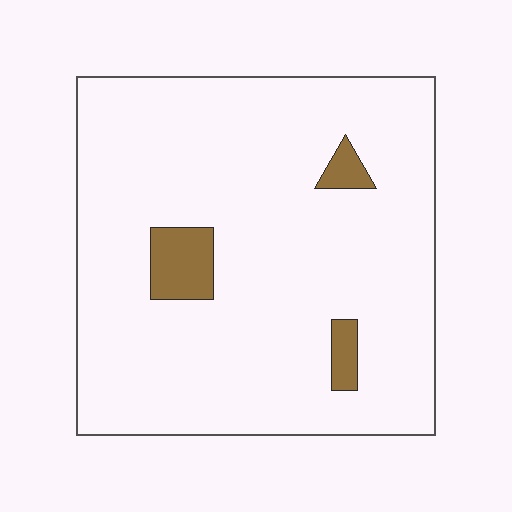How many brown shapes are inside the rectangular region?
3.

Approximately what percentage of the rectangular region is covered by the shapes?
Approximately 5%.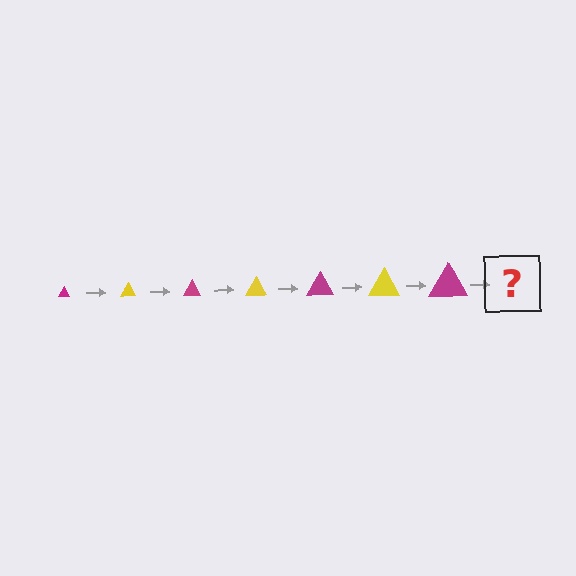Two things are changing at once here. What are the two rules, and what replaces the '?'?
The two rules are that the triangle grows larger each step and the color cycles through magenta and yellow. The '?' should be a yellow triangle, larger than the previous one.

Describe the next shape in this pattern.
It should be a yellow triangle, larger than the previous one.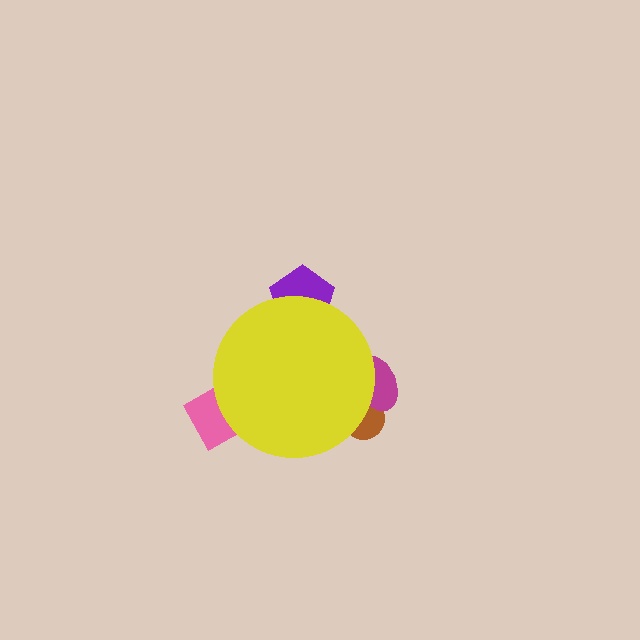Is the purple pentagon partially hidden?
Yes, the purple pentagon is partially hidden behind the yellow circle.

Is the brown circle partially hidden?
Yes, the brown circle is partially hidden behind the yellow circle.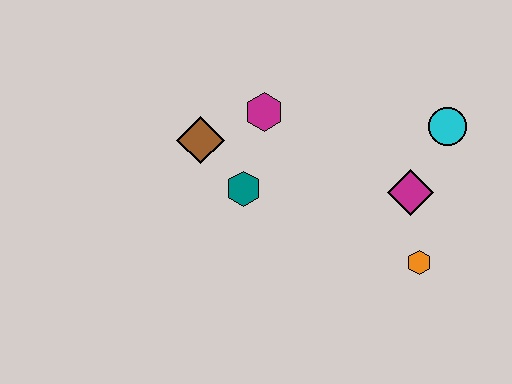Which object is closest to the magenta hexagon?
The brown diamond is closest to the magenta hexagon.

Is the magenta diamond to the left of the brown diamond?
No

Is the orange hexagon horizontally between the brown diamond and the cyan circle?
Yes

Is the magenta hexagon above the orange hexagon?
Yes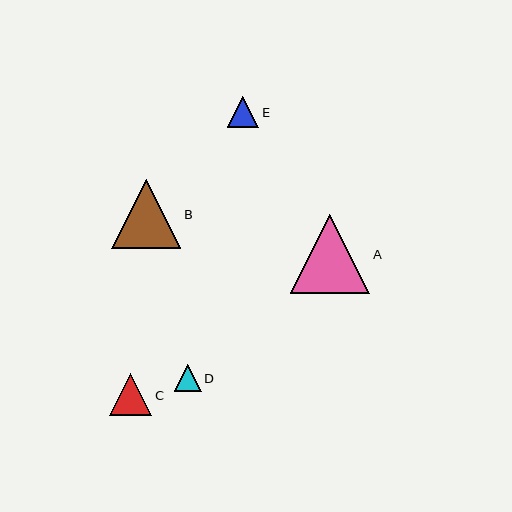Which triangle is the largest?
Triangle A is the largest with a size of approximately 80 pixels.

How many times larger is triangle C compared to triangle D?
Triangle C is approximately 1.6 times the size of triangle D.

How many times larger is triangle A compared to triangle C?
Triangle A is approximately 1.9 times the size of triangle C.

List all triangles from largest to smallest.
From largest to smallest: A, B, C, E, D.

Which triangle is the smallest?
Triangle D is the smallest with a size of approximately 27 pixels.